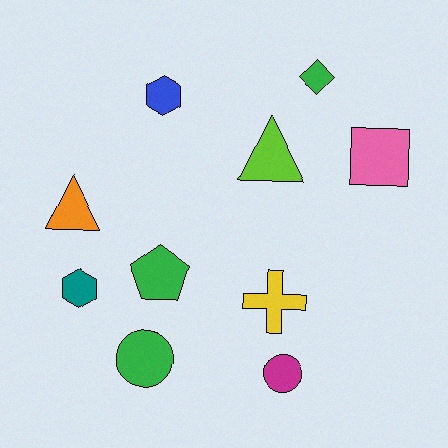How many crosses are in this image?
There is 1 cross.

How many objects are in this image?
There are 10 objects.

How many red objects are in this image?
There are no red objects.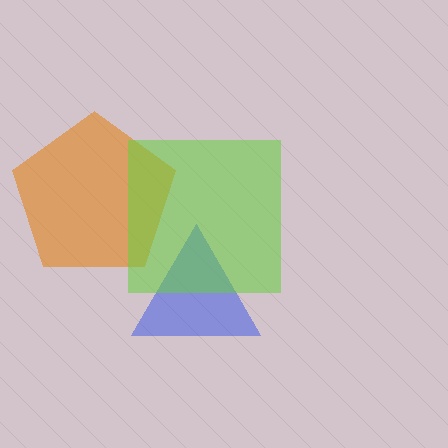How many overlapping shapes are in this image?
There are 3 overlapping shapes in the image.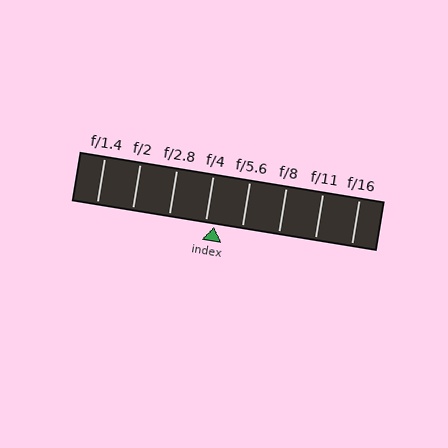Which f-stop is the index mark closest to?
The index mark is closest to f/4.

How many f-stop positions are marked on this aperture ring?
There are 8 f-stop positions marked.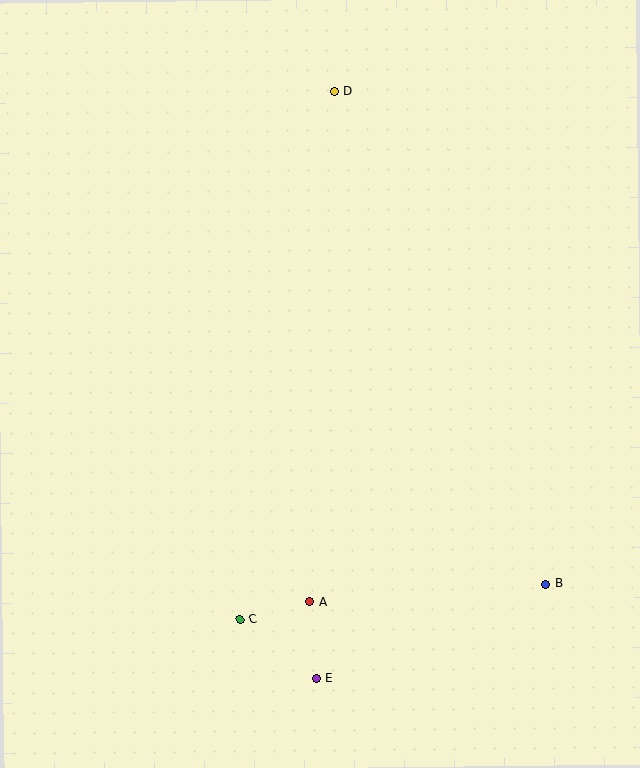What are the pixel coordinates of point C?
Point C is at (240, 619).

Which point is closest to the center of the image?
Point A at (310, 602) is closest to the center.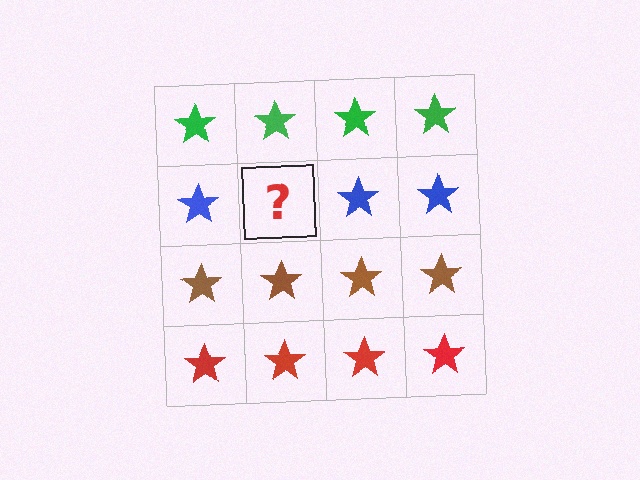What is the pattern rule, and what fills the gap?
The rule is that each row has a consistent color. The gap should be filled with a blue star.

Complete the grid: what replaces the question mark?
The question mark should be replaced with a blue star.